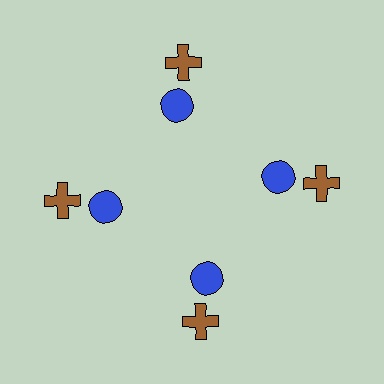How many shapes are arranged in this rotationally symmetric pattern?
There are 8 shapes, arranged in 4 groups of 2.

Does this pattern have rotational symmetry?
Yes, this pattern has 4-fold rotational symmetry. It looks the same after rotating 90 degrees around the center.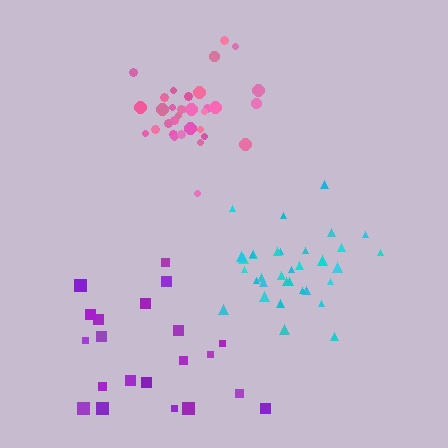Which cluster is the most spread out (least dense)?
Purple.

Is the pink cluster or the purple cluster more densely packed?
Pink.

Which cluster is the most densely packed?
Pink.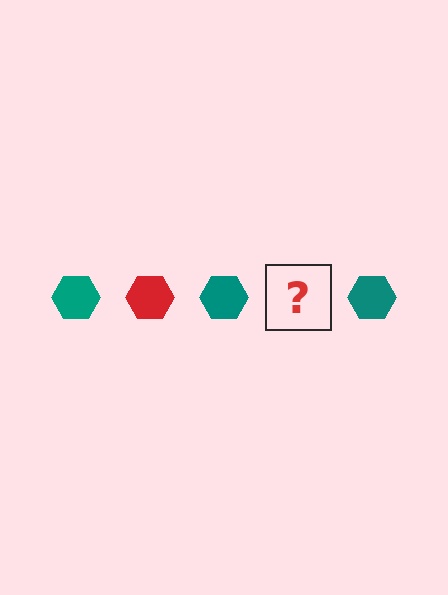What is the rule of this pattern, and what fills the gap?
The rule is that the pattern cycles through teal, red hexagons. The gap should be filled with a red hexagon.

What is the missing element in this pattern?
The missing element is a red hexagon.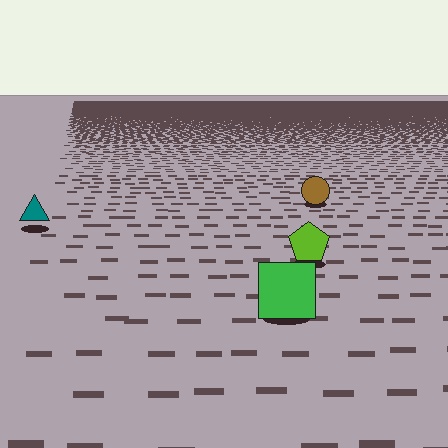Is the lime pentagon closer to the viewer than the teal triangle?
Yes. The lime pentagon is closer — you can tell from the texture gradient: the ground texture is coarser near it.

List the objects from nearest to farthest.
From nearest to farthest: the green square, the lime pentagon, the teal triangle, the brown circle.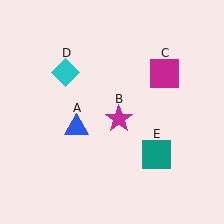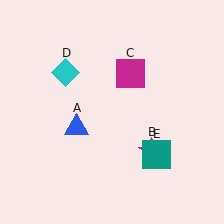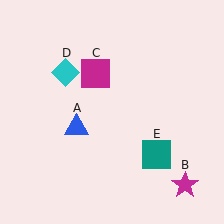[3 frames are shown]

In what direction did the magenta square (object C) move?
The magenta square (object C) moved left.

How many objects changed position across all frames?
2 objects changed position: magenta star (object B), magenta square (object C).